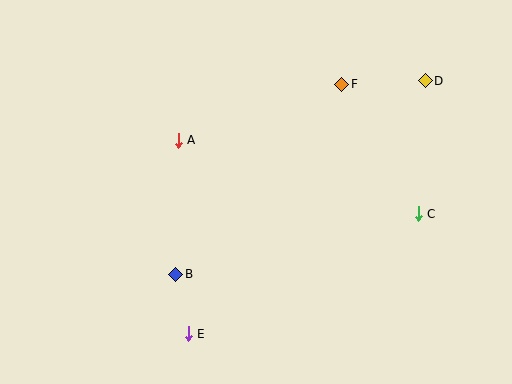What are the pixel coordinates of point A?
Point A is at (178, 140).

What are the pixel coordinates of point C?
Point C is at (418, 214).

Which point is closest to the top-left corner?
Point A is closest to the top-left corner.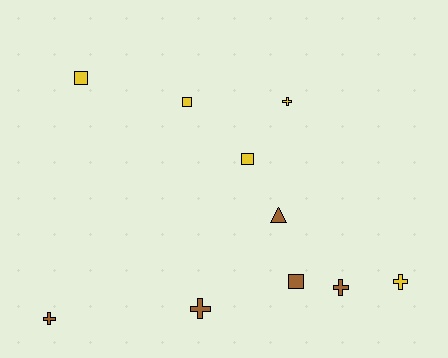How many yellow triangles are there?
There are no yellow triangles.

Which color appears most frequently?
Brown, with 5 objects.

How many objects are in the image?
There are 10 objects.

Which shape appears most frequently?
Cross, with 5 objects.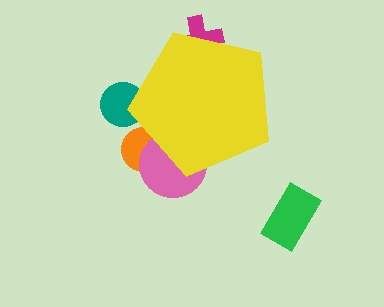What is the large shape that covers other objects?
A yellow pentagon.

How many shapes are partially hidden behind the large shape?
5 shapes are partially hidden.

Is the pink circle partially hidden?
Yes, the pink circle is partially hidden behind the yellow pentagon.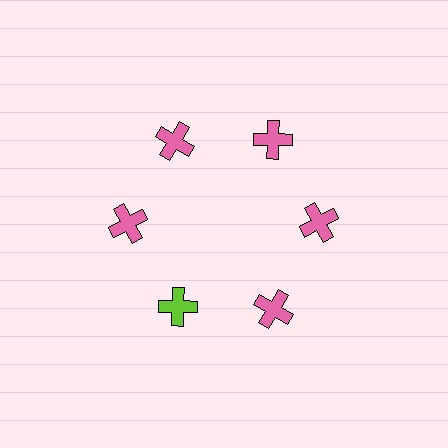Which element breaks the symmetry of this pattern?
The lime cross at roughly the 7 o'clock position breaks the symmetry. All other shapes are pink crosses.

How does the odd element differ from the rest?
It has a different color: lime instead of pink.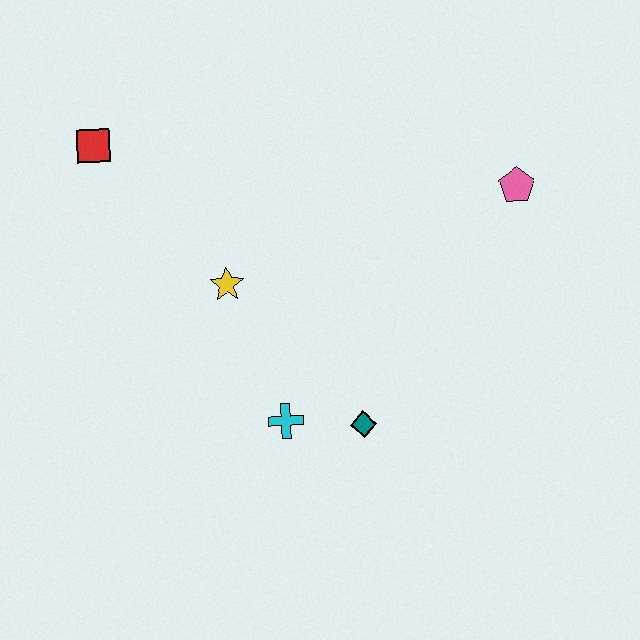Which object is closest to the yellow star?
The cyan cross is closest to the yellow star.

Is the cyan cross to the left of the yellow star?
No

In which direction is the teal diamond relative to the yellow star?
The teal diamond is below the yellow star.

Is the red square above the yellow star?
Yes